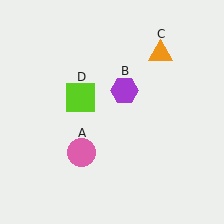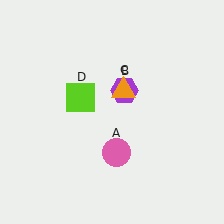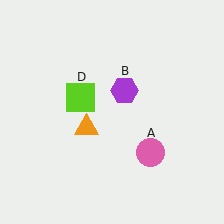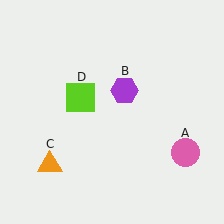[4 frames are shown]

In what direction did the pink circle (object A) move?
The pink circle (object A) moved right.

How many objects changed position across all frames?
2 objects changed position: pink circle (object A), orange triangle (object C).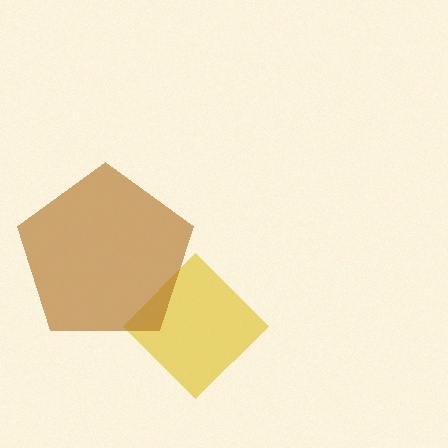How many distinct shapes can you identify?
There are 2 distinct shapes: a yellow diamond, a brown pentagon.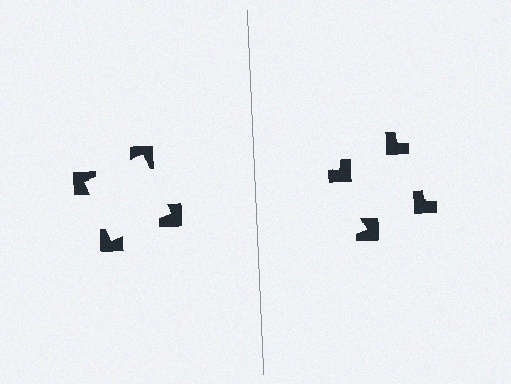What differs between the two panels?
The notched squares are positioned identically on both sides; only the wedge orientations differ. On the left they align to a square; on the right they are misaligned.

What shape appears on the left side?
An illusory square.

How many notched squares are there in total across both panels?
8 — 4 on each side.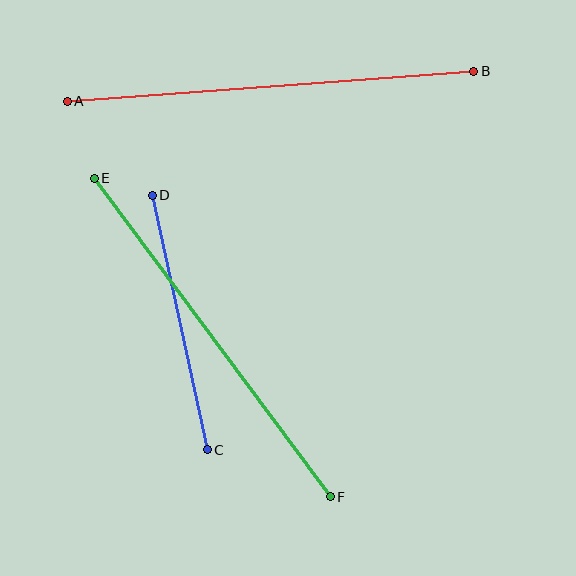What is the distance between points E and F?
The distance is approximately 396 pixels.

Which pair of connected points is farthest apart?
Points A and B are farthest apart.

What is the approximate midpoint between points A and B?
The midpoint is at approximately (271, 86) pixels.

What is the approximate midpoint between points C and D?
The midpoint is at approximately (180, 322) pixels.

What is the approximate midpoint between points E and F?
The midpoint is at approximately (212, 338) pixels.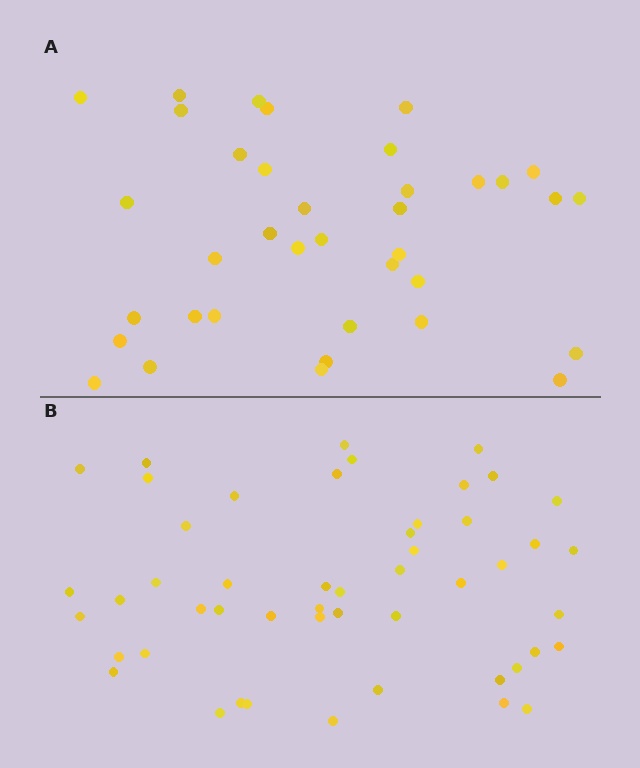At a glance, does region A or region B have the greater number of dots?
Region B (the bottom region) has more dots.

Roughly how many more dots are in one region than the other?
Region B has approximately 15 more dots than region A.